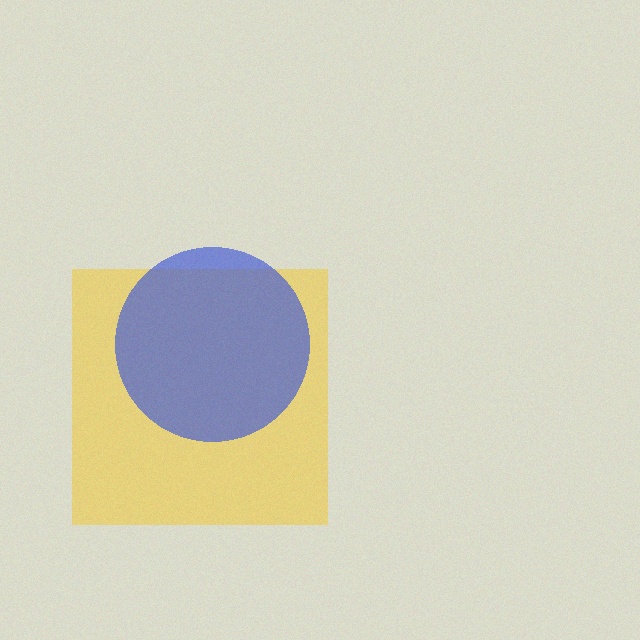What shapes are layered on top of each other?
The layered shapes are: a yellow square, a blue circle.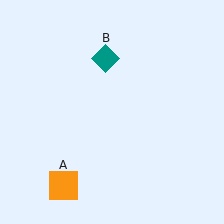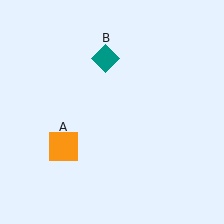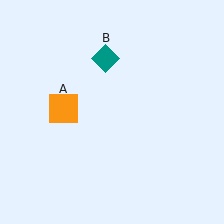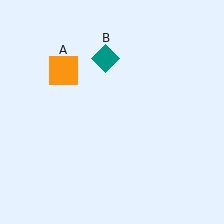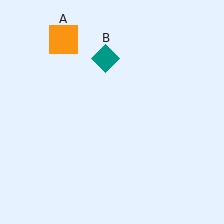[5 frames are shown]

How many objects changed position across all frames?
1 object changed position: orange square (object A).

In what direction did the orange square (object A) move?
The orange square (object A) moved up.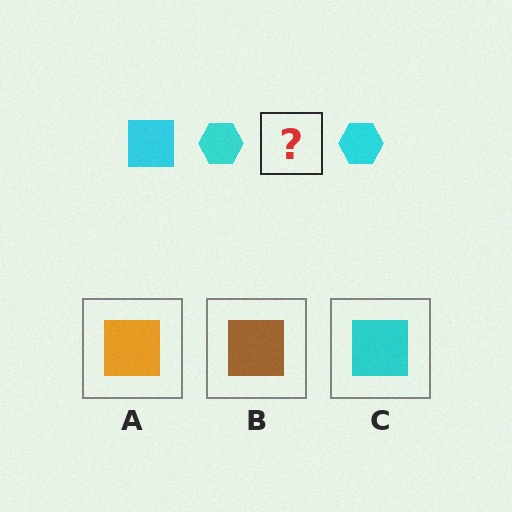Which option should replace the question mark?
Option C.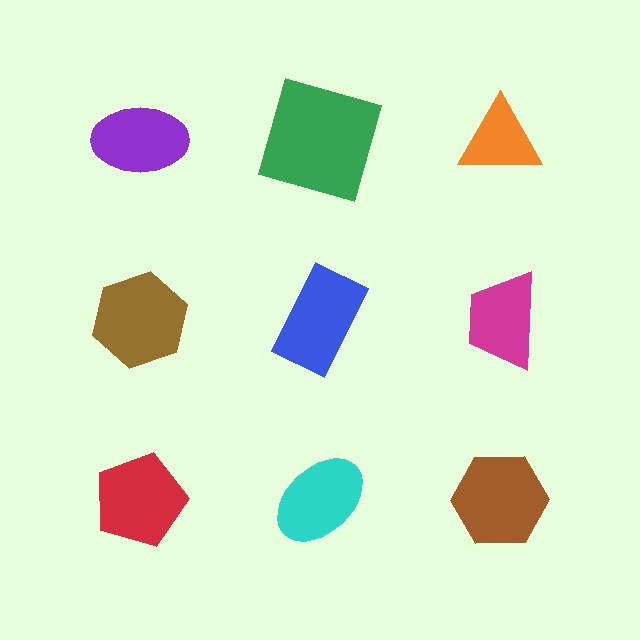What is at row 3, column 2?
A cyan ellipse.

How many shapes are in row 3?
3 shapes.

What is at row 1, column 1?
A purple ellipse.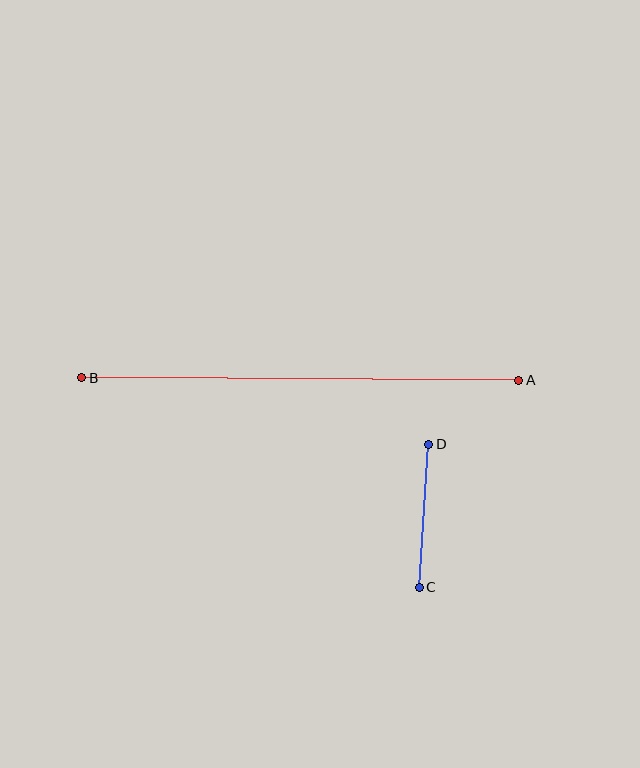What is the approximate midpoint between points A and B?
The midpoint is at approximately (300, 379) pixels.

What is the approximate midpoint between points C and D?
The midpoint is at approximately (424, 516) pixels.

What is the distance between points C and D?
The distance is approximately 143 pixels.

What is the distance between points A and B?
The distance is approximately 437 pixels.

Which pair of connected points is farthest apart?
Points A and B are farthest apart.